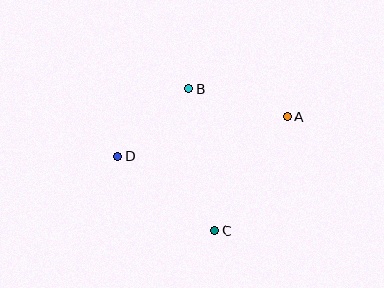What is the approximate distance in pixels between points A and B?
The distance between A and B is approximately 103 pixels.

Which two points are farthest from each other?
Points A and D are farthest from each other.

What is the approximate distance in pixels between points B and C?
The distance between B and C is approximately 144 pixels.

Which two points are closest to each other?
Points B and D are closest to each other.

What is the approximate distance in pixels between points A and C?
The distance between A and C is approximately 136 pixels.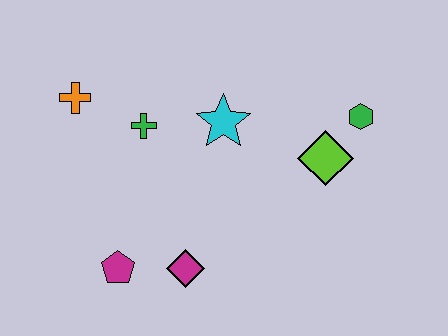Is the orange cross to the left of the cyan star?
Yes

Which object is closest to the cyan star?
The green cross is closest to the cyan star.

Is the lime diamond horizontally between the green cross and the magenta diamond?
No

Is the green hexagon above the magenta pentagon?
Yes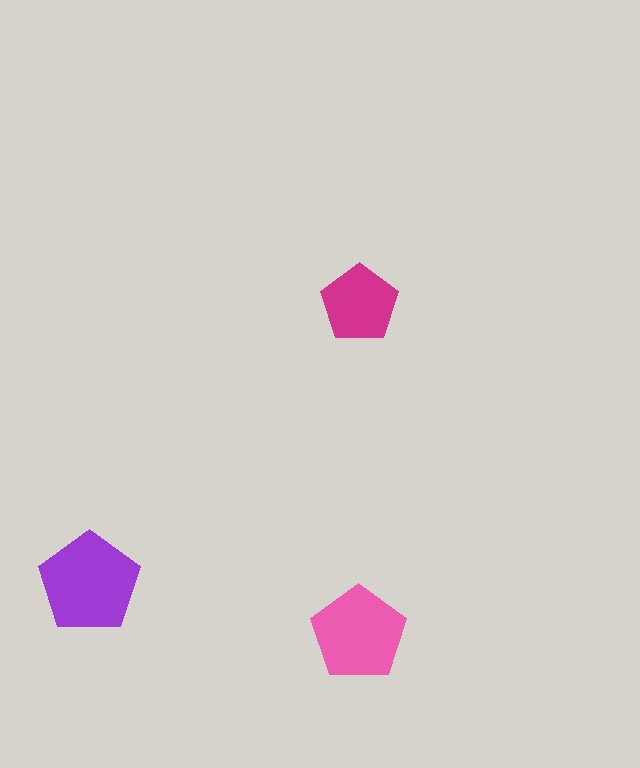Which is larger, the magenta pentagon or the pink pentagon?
The pink one.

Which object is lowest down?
The pink pentagon is bottommost.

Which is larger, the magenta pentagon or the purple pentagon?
The purple one.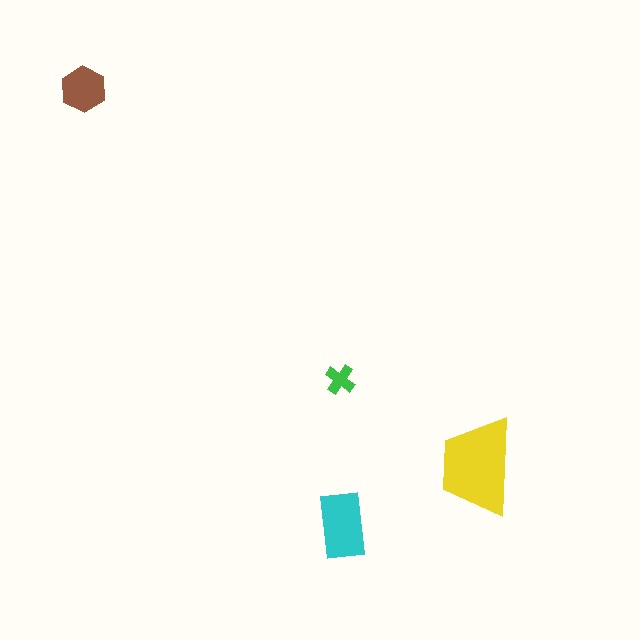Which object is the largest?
The yellow trapezoid.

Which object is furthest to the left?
The brown hexagon is leftmost.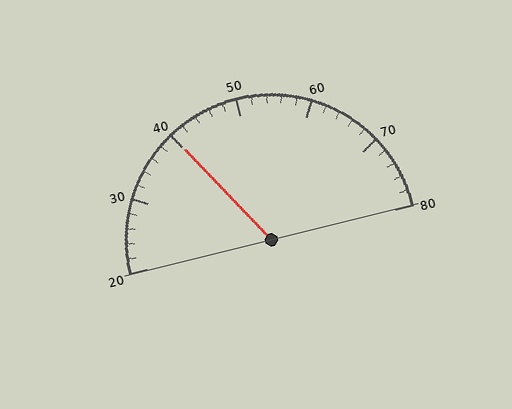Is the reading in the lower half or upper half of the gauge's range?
The reading is in the lower half of the range (20 to 80).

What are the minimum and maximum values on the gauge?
The gauge ranges from 20 to 80.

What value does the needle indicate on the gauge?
The needle indicates approximately 40.